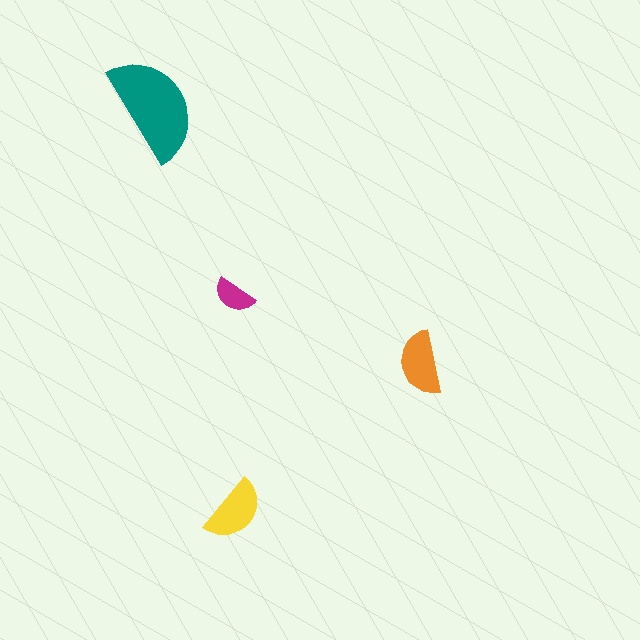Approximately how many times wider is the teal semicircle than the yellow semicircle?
About 1.5 times wider.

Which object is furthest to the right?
The orange semicircle is rightmost.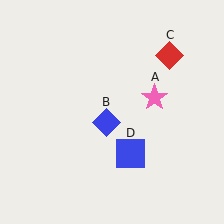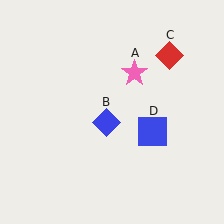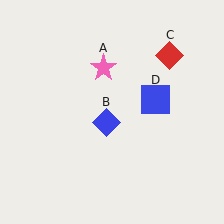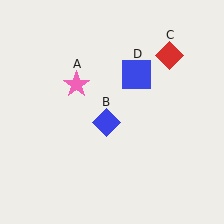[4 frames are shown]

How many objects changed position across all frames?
2 objects changed position: pink star (object A), blue square (object D).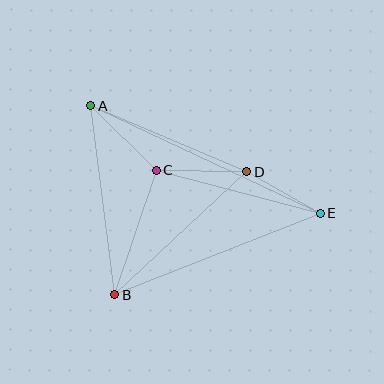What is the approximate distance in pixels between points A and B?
The distance between A and B is approximately 191 pixels.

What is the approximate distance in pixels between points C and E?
The distance between C and E is approximately 169 pixels.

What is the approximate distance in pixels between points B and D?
The distance between B and D is approximately 180 pixels.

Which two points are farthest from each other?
Points A and E are farthest from each other.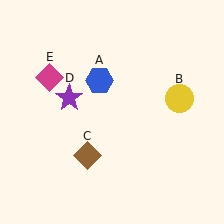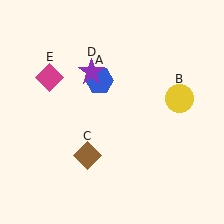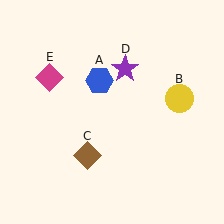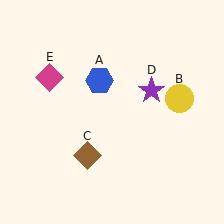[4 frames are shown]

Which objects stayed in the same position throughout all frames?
Blue hexagon (object A) and yellow circle (object B) and brown diamond (object C) and magenta diamond (object E) remained stationary.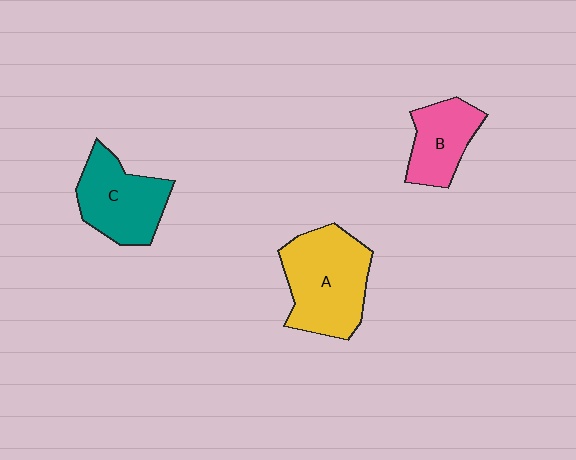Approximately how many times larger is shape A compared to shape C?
Approximately 1.3 times.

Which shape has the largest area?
Shape A (yellow).